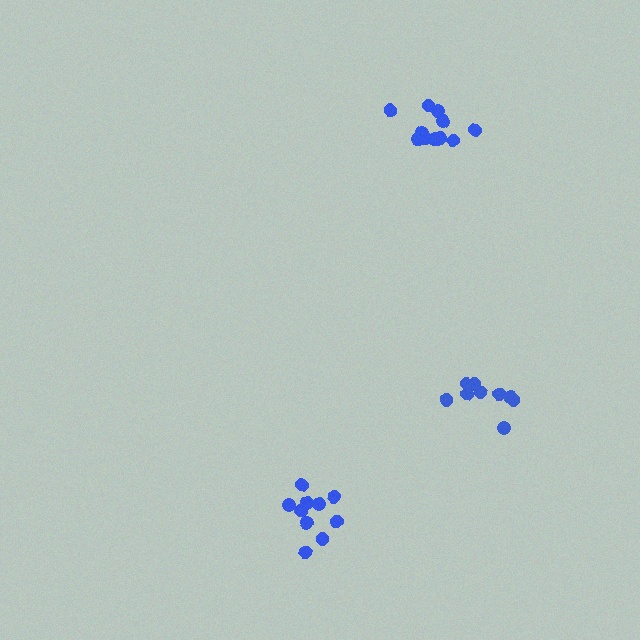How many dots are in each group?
Group 1: 12 dots, Group 2: 9 dots, Group 3: 10 dots (31 total).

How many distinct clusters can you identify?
There are 3 distinct clusters.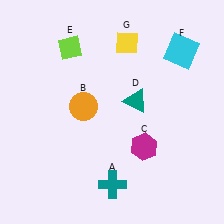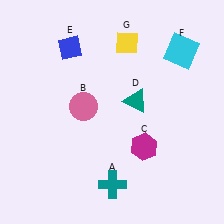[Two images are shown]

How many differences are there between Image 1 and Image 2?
There are 2 differences between the two images.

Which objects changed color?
B changed from orange to pink. E changed from lime to blue.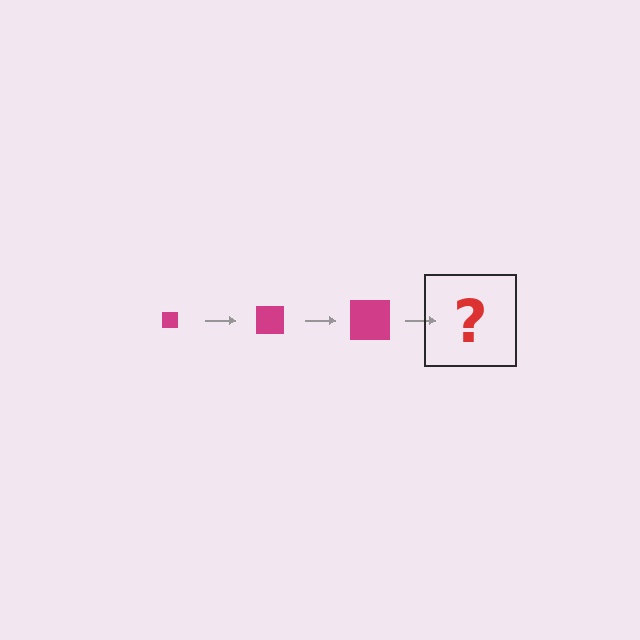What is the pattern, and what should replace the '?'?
The pattern is that the square gets progressively larger each step. The '?' should be a magenta square, larger than the previous one.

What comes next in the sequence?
The next element should be a magenta square, larger than the previous one.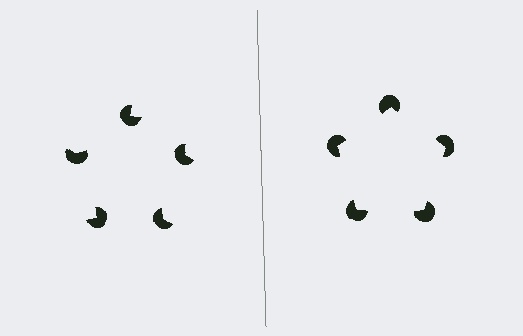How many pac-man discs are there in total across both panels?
10 — 5 on each side.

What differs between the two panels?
The pac-man discs are positioned identically on both sides; only the wedge orientations differ. On the right they align to a pentagon; on the left they are misaligned.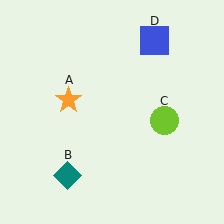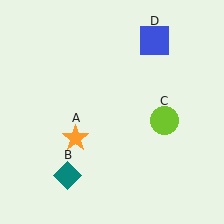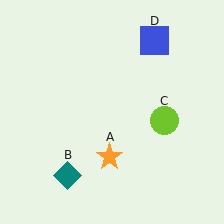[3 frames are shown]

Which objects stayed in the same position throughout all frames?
Teal diamond (object B) and lime circle (object C) and blue square (object D) remained stationary.